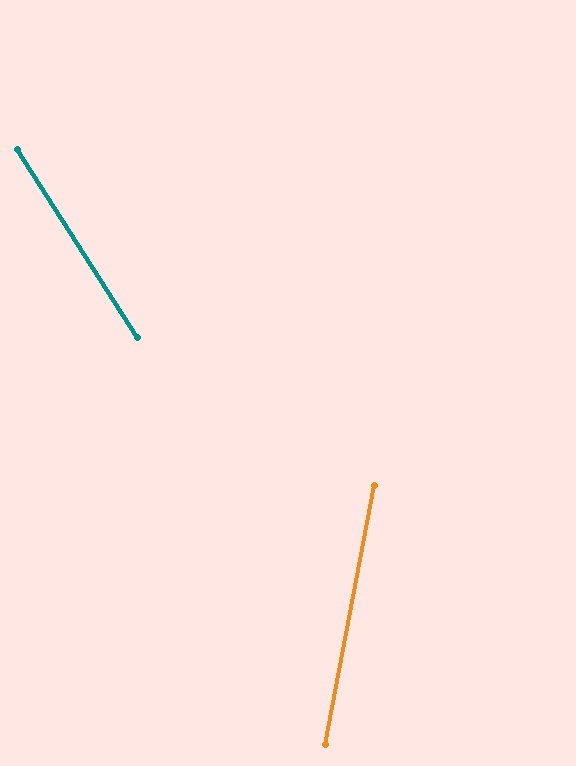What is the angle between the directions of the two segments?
Approximately 43 degrees.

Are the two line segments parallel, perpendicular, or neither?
Neither parallel nor perpendicular — they differ by about 43°.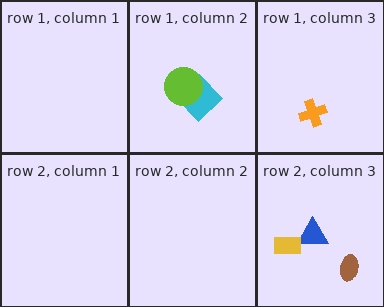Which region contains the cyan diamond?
The row 1, column 2 region.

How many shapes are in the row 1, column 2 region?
2.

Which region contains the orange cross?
The row 1, column 3 region.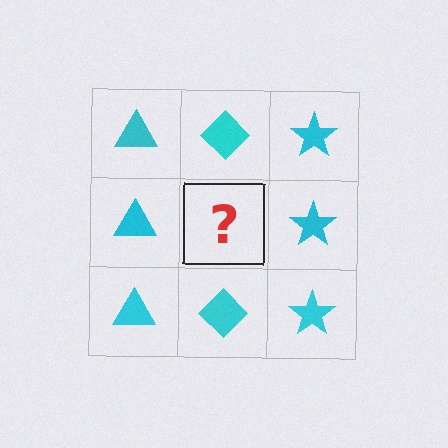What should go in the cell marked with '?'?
The missing cell should contain a cyan diamond.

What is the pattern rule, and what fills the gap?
The rule is that each column has a consistent shape. The gap should be filled with a cyan diamond.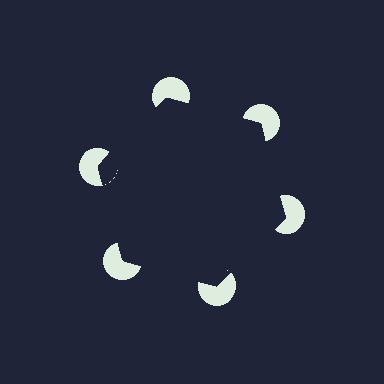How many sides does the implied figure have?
6 sides.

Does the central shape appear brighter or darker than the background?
It typically appears slightly darker than the background, even though no actual brightness change is drawn.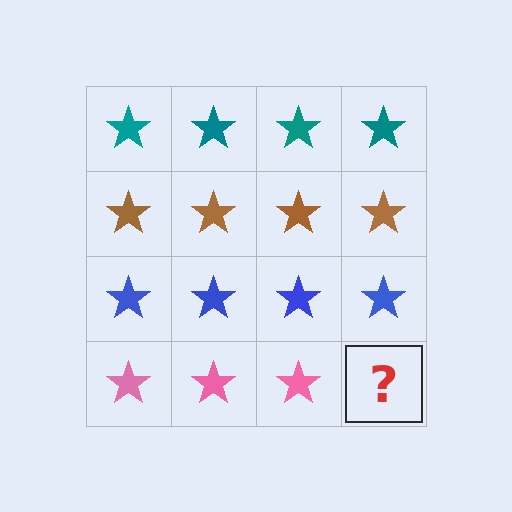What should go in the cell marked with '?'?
The missing cell should contain a pink star.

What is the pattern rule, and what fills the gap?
The rule is that each row has a consistent color. The gap should be filled with a pink star.